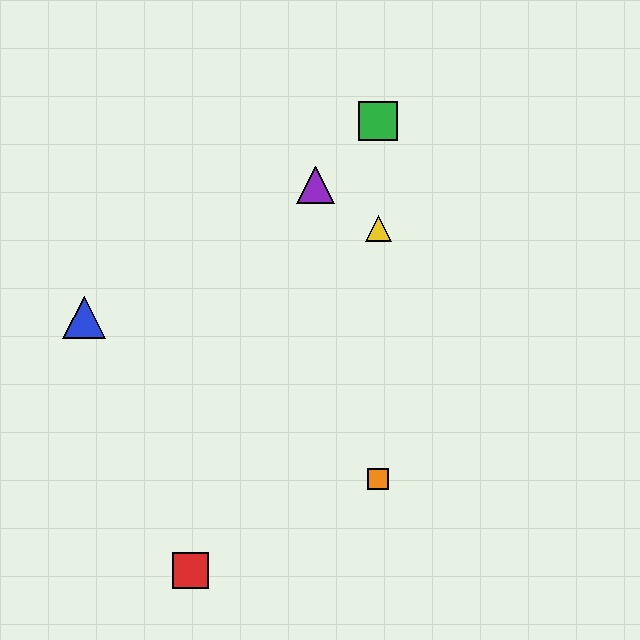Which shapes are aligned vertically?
The green square, the yellow triangle, the orange square are aligned vertically.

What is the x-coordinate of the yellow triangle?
The yellow triangle is at x≈378.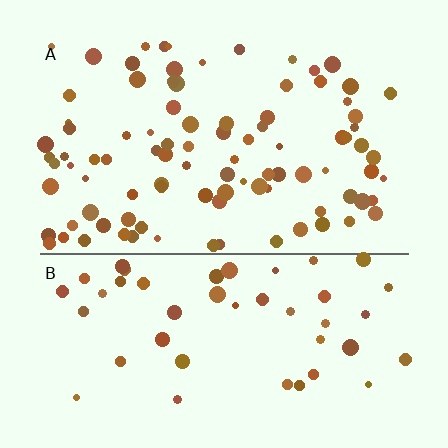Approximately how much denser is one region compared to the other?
Approximately 2.0× — region A over region B.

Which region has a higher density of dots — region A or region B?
A (the top).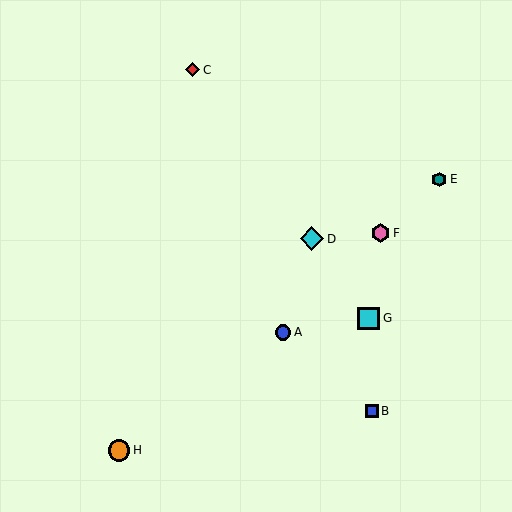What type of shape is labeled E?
Shape E is a teal hexagon.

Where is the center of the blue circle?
The center of the blue circle is at (283, 332).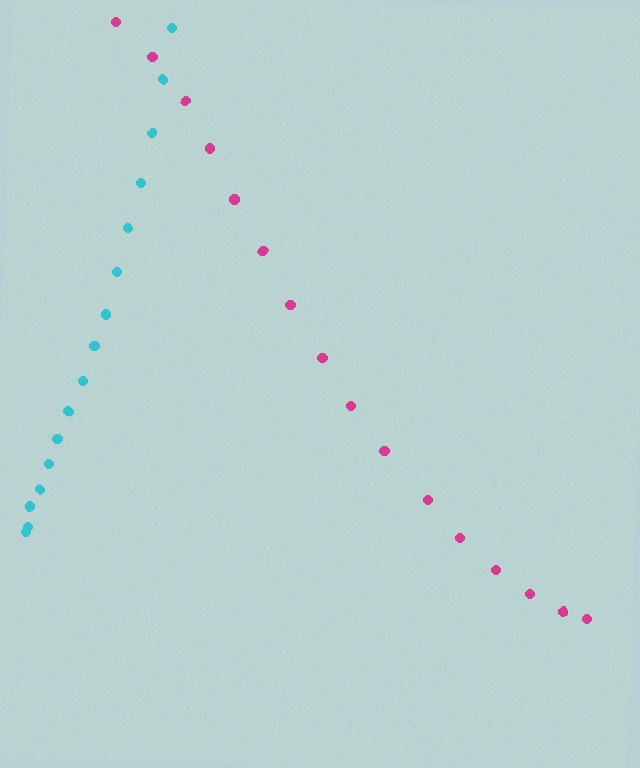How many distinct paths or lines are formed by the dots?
There are 2 distinct paths.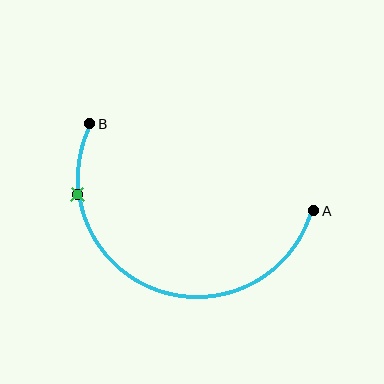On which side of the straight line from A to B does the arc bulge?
The arc bulges below the straight line connecting A and B.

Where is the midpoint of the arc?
The arc midpoint is the point on the curve farthest from the straight line joining A and B. It sits below that line.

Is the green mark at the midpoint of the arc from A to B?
No. The green mark lies on the arc but is closer to endpoint B. The arc midpoint would be at the point on the curve equidistant along the arc from both A and B.